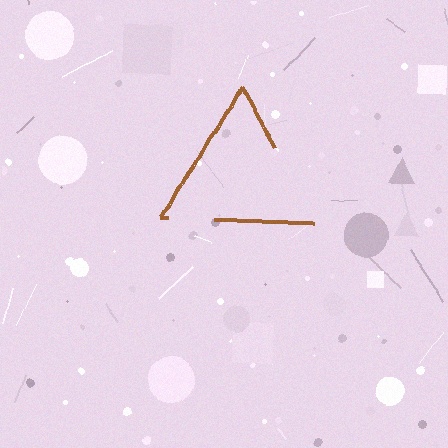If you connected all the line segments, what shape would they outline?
They would outline a triangle.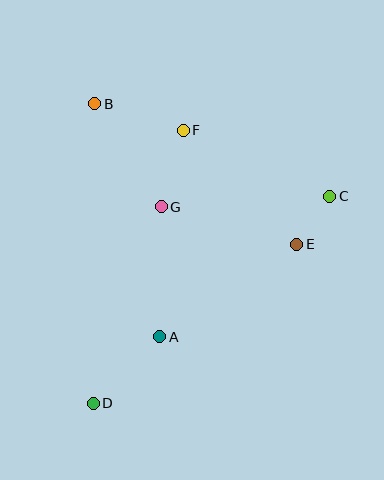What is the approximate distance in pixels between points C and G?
The distance between C and G is approximately 169 pixels.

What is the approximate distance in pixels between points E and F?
The distance between E and F is approximately 161 pixels.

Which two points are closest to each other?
Points C and E are closest to each other.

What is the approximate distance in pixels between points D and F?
The distance between D and F is approximately 288 pixels.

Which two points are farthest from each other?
Points C and D are farthest from each other.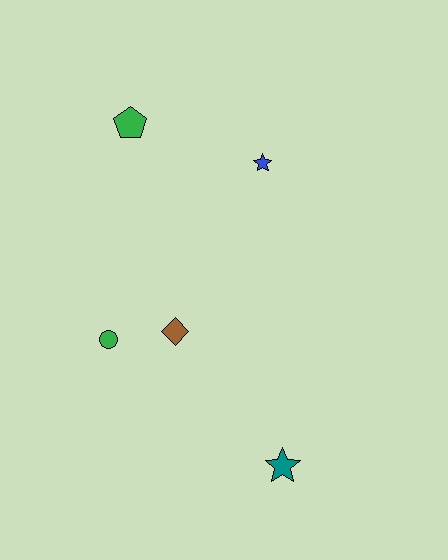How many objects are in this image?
There are 5 objects.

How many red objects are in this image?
There are no red objects.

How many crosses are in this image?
There are no crosses.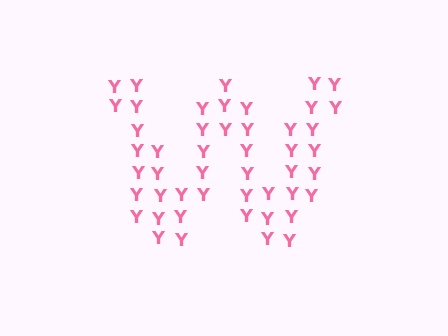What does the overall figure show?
The overall figure shows the letter W.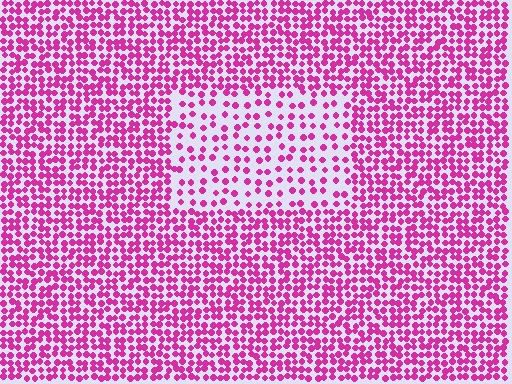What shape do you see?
I see a rectangle.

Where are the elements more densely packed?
The elements are more densely packed outside the rectangle boundary.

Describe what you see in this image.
The image contains small magenta elements arranged at two different densities. A rectangle-shaped region is visible where the elements are less densely packed than the surrounding area.